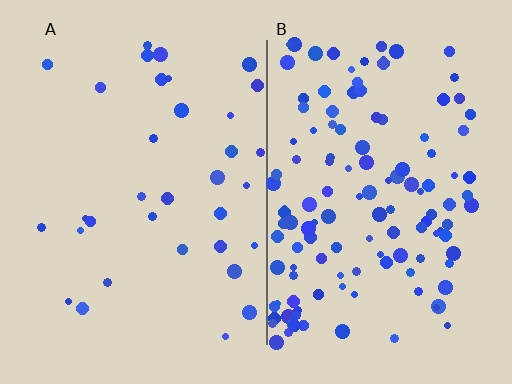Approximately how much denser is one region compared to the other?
Approximately 3.8× — region B over region A.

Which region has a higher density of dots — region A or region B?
B (the right).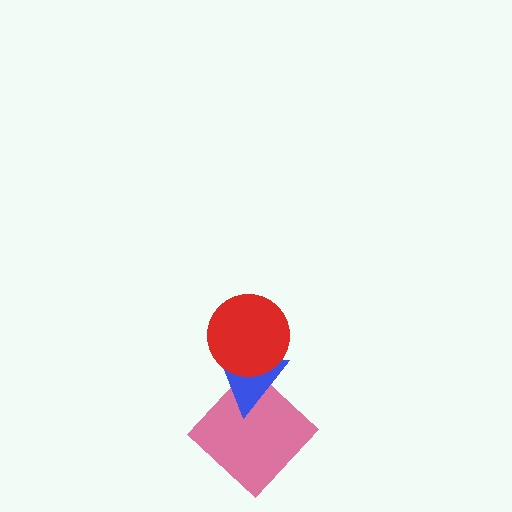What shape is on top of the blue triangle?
The red circle is on top of the blue triangle.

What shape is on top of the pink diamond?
The blue triangle is on top of the pink diamond.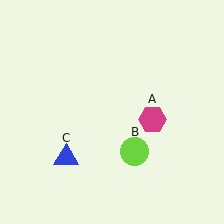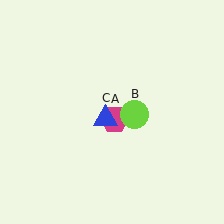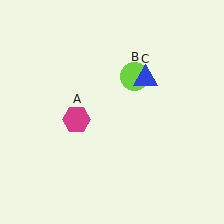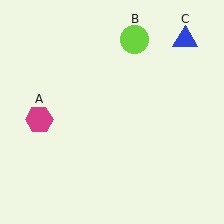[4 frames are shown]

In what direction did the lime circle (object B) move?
The lime circle (object B) moved up.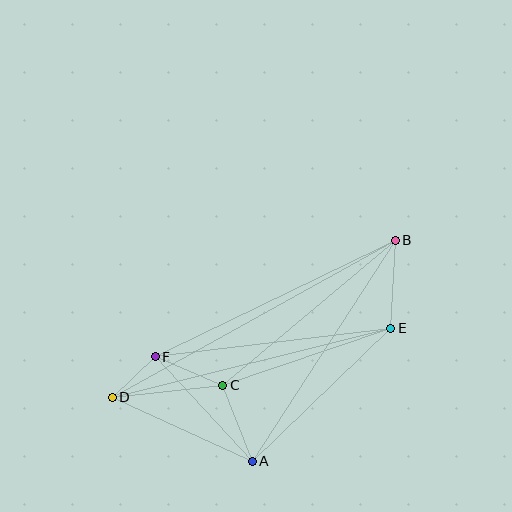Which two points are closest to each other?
Points D and F are closest to each other.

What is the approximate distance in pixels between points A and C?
The distance between A and C is approximately 81 pixels.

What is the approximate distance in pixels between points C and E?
The distance between C and E is approximately 177 pixels.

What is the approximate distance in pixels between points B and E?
The distance between B and E is approximately 88 pixels.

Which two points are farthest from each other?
Points B and D are farthest from each other.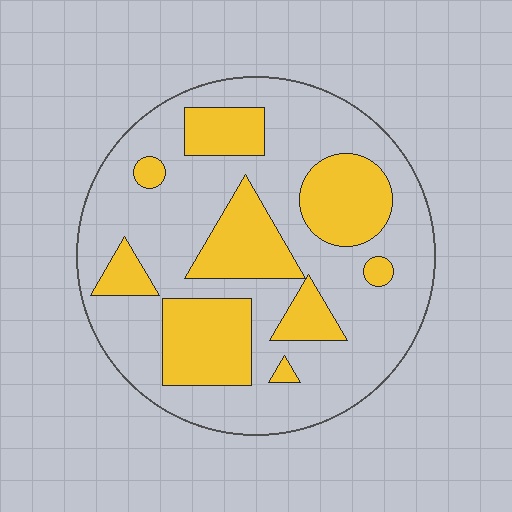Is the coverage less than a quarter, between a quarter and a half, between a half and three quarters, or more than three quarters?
Between a quarter and a half.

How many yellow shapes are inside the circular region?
9.